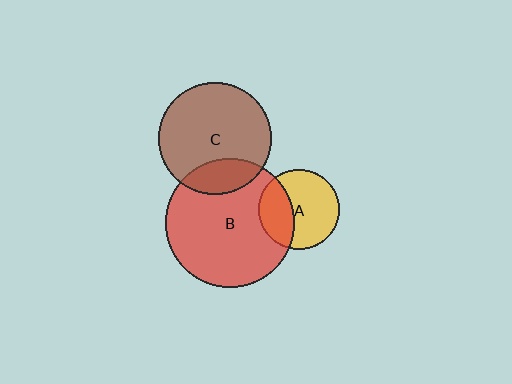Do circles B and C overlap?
Yes.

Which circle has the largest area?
Circle B (red).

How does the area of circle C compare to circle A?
Approximately 2.0 times.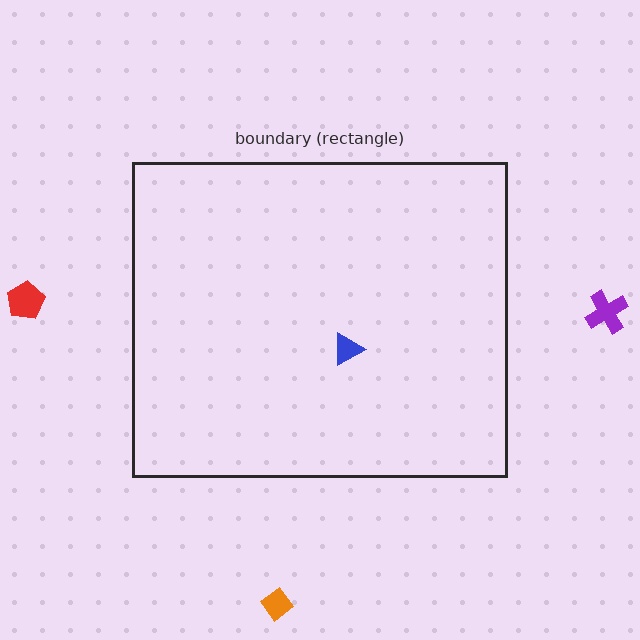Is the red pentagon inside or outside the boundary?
Outside.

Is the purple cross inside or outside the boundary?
Outside.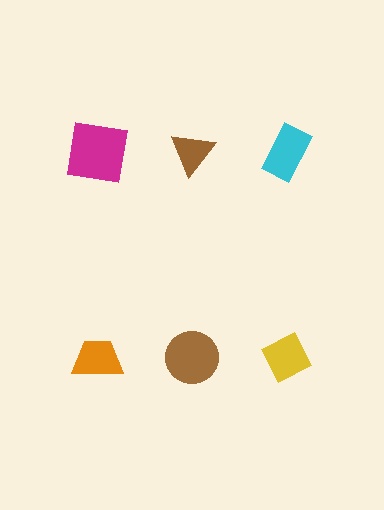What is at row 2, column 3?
A yellow diamond.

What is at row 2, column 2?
A brown circle.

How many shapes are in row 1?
3 shapes.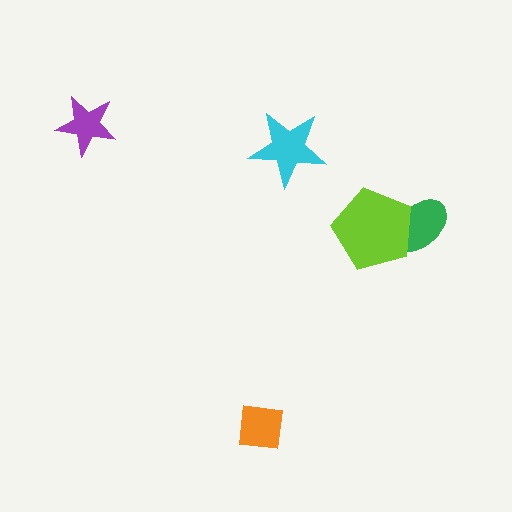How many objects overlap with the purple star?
0 objects overlap with the purple star.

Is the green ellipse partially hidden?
Yes, it is partially covered by another shape.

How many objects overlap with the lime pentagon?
1 object overlaps with the lime pentagon.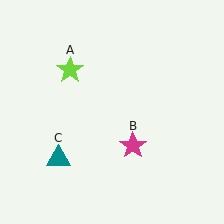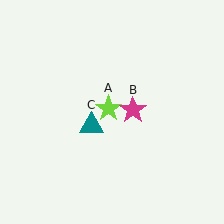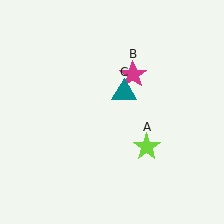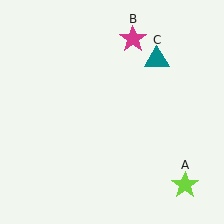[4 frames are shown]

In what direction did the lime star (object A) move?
The lime star (object A) moved down and to the right.